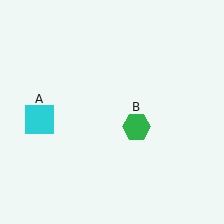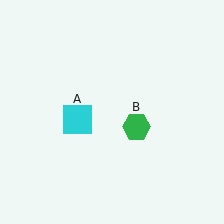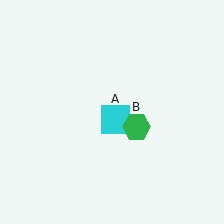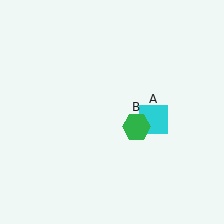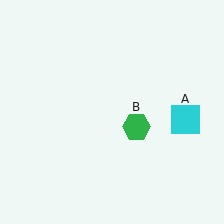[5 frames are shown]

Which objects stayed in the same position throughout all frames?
Green hexagon (object B) remained stationary.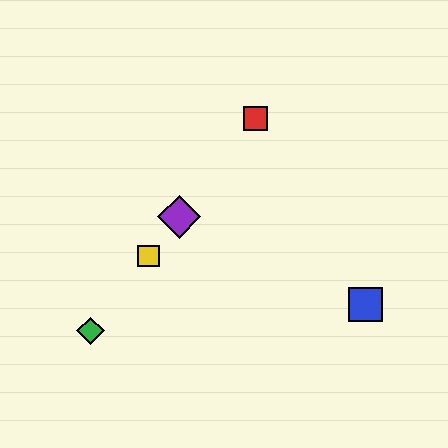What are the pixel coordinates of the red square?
The red square is at (256, 118).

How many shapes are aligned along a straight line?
4 shapes (the red square, the green diamond, the yellow square, the purple diamond) are aligned along a straight line.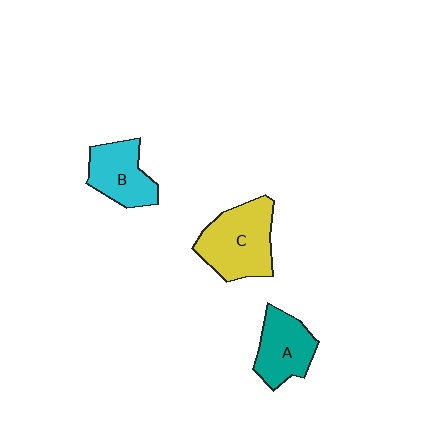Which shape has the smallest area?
Shape B (cyan).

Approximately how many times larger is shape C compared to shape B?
Approximately 1.4 times.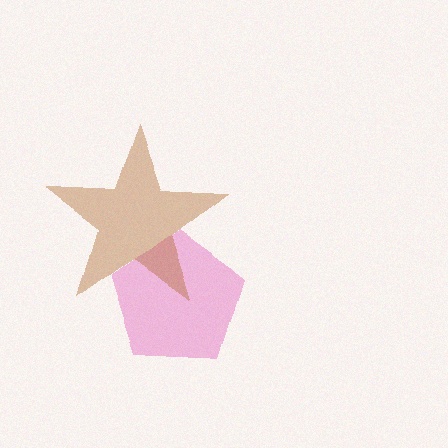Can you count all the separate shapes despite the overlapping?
Yes, there are 2 separate shapes.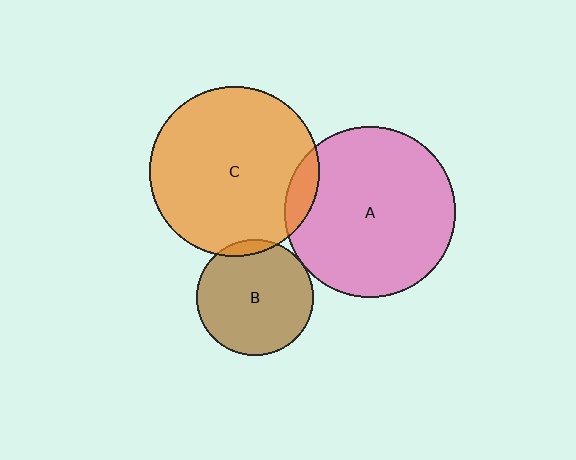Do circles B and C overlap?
Yes.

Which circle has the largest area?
Circle A (pink).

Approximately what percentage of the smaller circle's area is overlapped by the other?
Approximately 5%.